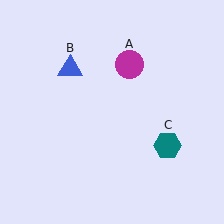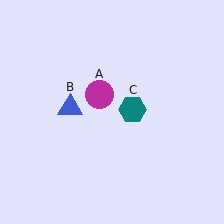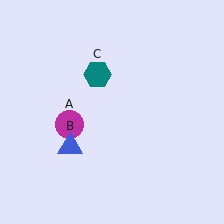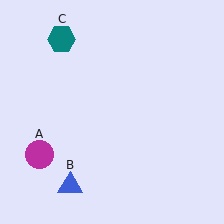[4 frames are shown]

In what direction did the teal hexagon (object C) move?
The teal hexagon (object C) moved up and to the left.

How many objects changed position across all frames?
3 objects changed position: magenta circle (object A), blue triangle (object B), teal hexagon (object C).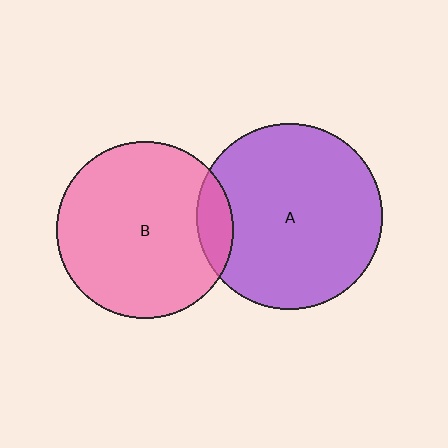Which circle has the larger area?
Circle A (purple).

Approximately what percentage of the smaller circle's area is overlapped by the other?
Approximately 10%.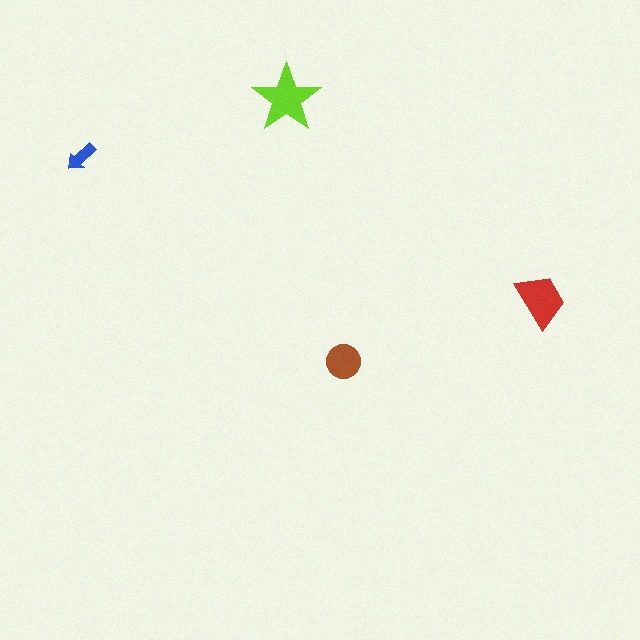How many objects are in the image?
There are 4 objects in the image.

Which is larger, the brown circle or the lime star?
The lime star.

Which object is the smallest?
The blue arrow.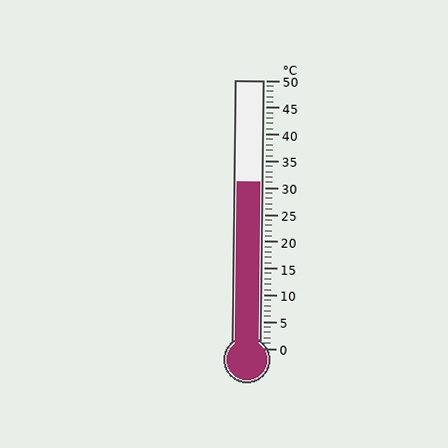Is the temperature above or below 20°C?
The temperature is above 20°C.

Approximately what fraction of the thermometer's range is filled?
The thermometer is filled to approximately 60% of its range.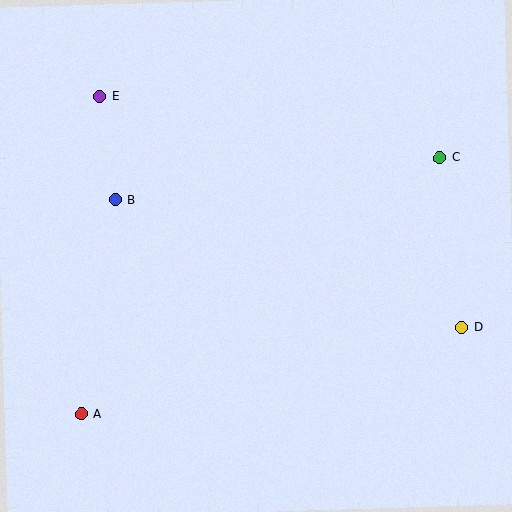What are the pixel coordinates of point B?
Point B is at (115, 200).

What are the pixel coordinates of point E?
Point E is at (100, 96).